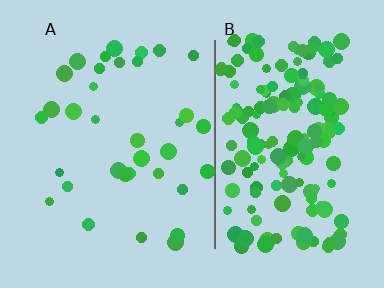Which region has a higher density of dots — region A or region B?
B (the right).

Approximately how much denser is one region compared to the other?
Approximately 5.1× — region B over region A.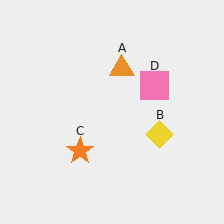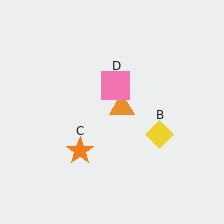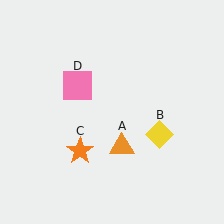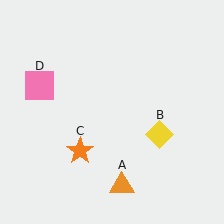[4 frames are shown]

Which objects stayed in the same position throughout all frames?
Yellow diamond (object B) and orange star (object C) remained stationary.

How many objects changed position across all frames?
2 objects changed position: orange triangle (object A), pink square (object D).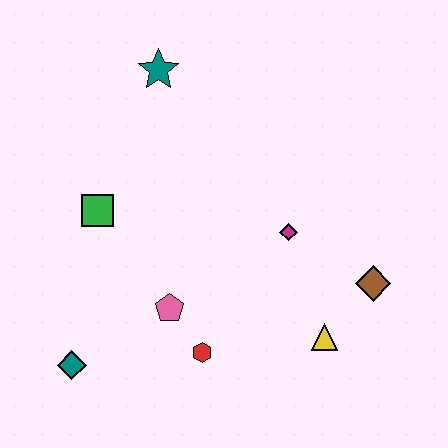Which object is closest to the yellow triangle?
The brown diamond is closest to the yellow triangle.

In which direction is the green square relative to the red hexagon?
The green square is above the red hexagon.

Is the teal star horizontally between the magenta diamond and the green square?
Yes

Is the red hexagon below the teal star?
Yes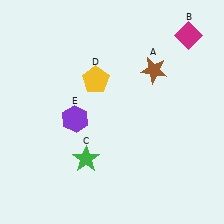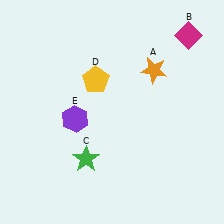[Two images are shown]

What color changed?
The star (A) changed from brown in Image 1 to orange in Image 2.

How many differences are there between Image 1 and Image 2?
There is 1 difference between the two images.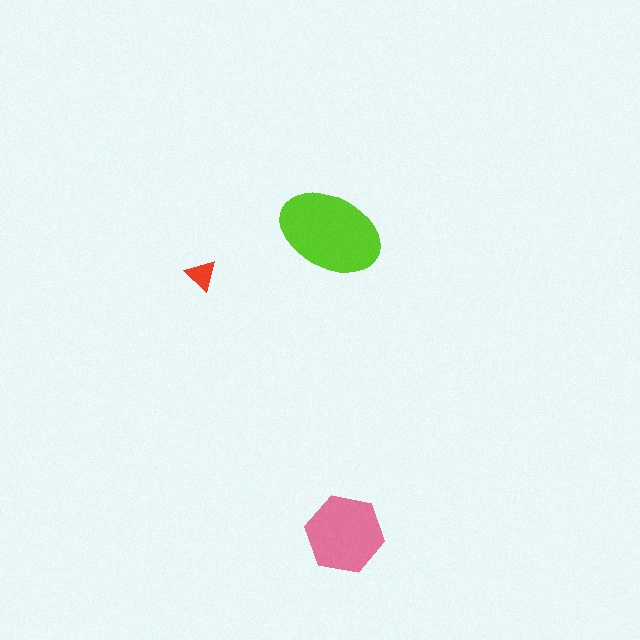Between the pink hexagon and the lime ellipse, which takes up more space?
The lime ellipse.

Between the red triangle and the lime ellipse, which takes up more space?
The lime ellipse.